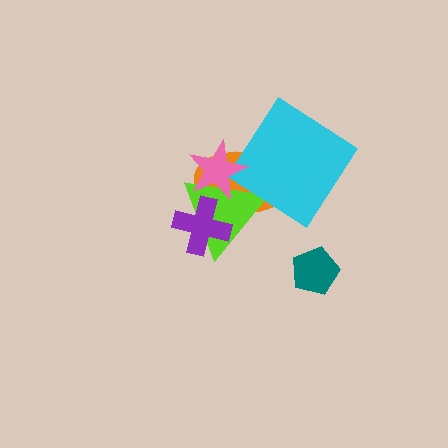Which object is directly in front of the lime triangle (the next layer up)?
The cyan diamond is directly in front of the lime triangle.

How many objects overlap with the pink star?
2 objects overlap with the pink star.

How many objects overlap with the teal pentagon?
0 objects overlap with the teal pentagon.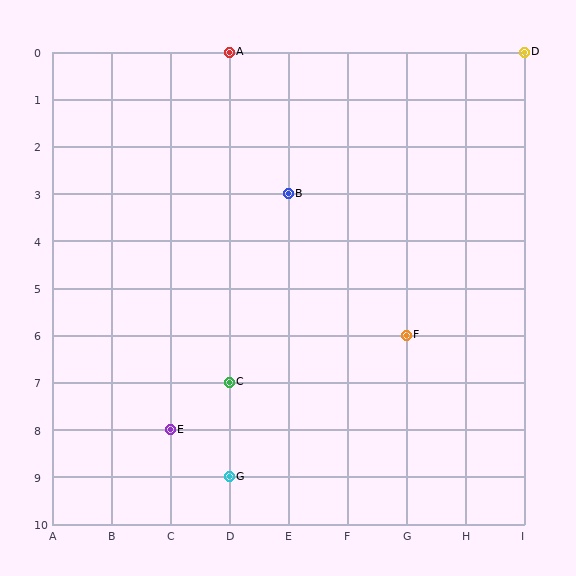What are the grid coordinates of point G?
Point G is at grid coordinates (D, 9).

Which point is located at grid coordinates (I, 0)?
Point D is at (I, 0).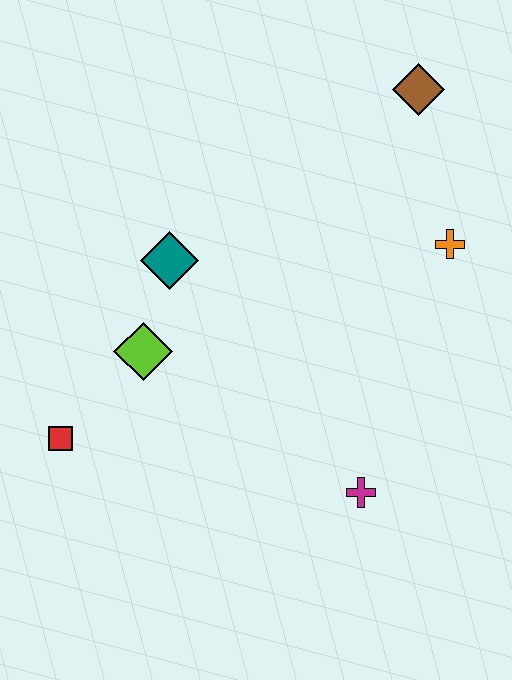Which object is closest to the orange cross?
The brown diamond is closest to the orange cross.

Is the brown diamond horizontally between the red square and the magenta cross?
No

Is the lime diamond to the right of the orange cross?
No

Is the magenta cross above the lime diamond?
No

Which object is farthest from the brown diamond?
The red square is farthest from the brown diamond.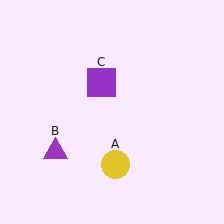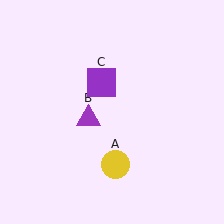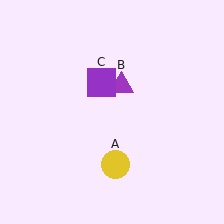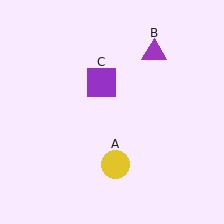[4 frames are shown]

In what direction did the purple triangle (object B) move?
The purple triangle (object B) moved up and to the right.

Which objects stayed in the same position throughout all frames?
Yellow circle (object A) and purple square (object C) remained stationary.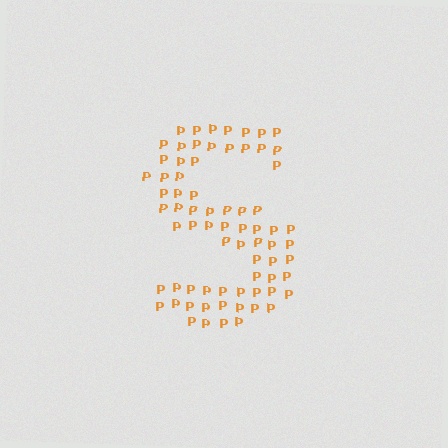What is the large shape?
The large shape is the letter S.